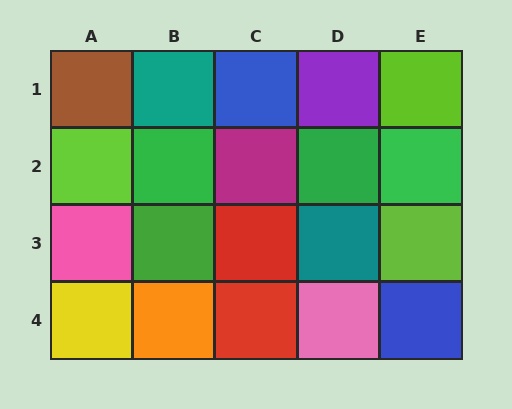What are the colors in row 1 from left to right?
Brown, teal, blue, purple, lime.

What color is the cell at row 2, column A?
Lime.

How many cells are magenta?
1 cell is magenta.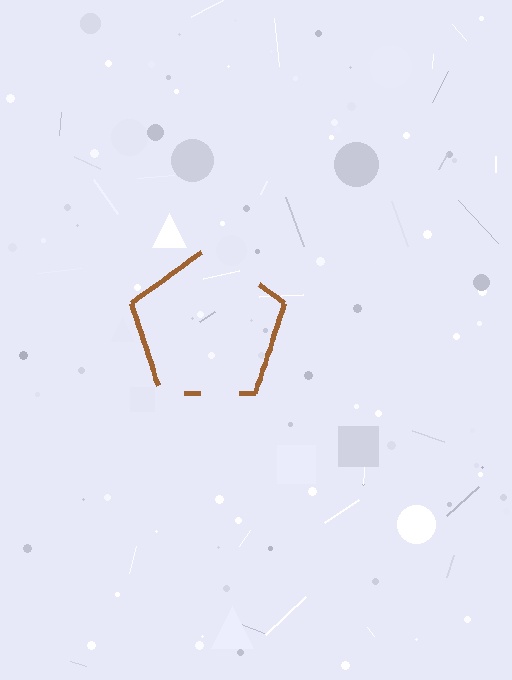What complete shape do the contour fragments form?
The contour fragments form a pentagon.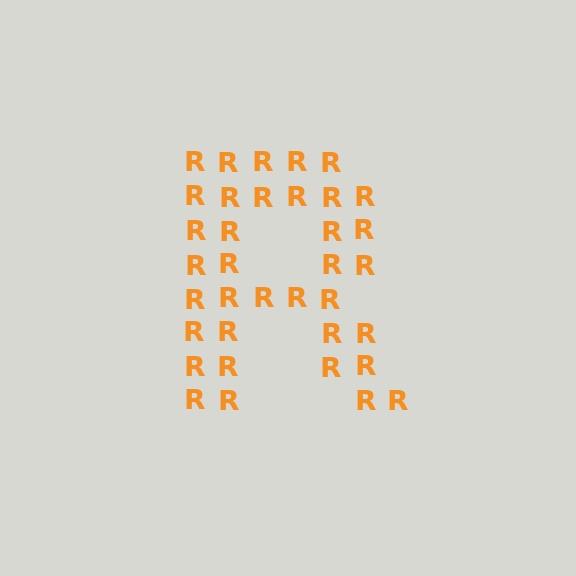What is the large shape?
The large shape is the letter R.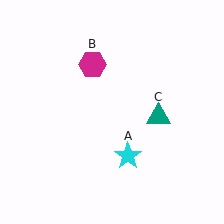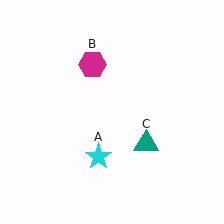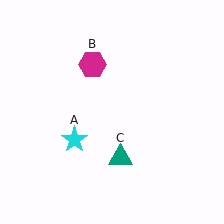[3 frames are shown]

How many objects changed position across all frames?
2 objects changed position: cyan star (object A), teal triangle (object C).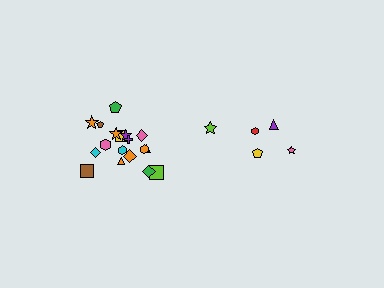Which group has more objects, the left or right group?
The left group.